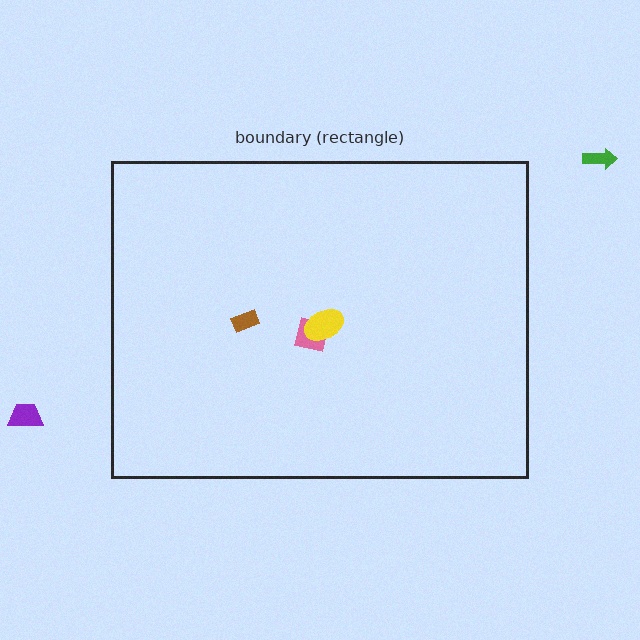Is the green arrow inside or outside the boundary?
Outside.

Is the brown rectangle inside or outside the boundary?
Inside.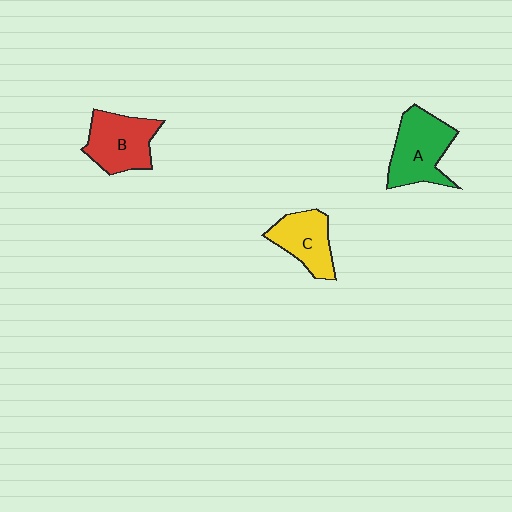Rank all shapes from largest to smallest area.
From largest to smallest: A (green), B (red), C (yellow).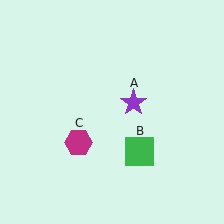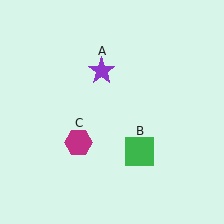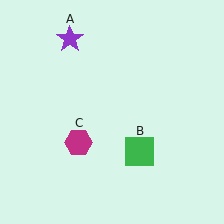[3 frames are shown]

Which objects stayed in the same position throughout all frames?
Green square (object B) and magenta hexagon (object C) remained stationary.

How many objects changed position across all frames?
1 object changed position: purple star (object A).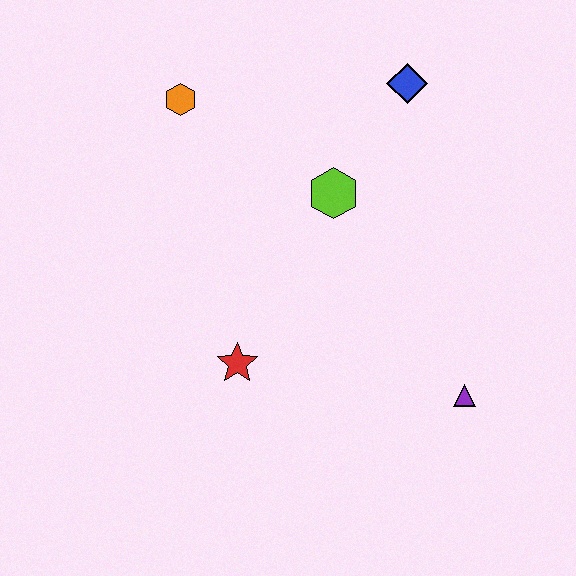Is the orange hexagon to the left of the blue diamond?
Yes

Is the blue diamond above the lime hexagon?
Yes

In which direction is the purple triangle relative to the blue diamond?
The purple triangle is below the blue diamond.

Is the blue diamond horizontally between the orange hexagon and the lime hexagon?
No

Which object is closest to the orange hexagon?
The lime hexagon is closest to the orange hexagon.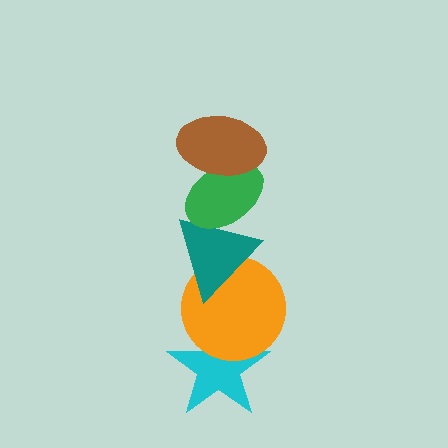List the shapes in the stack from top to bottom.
From top to bottom: the brown ellipse, the green ellipse, the teal triangle, the orange circle, the cyan star.